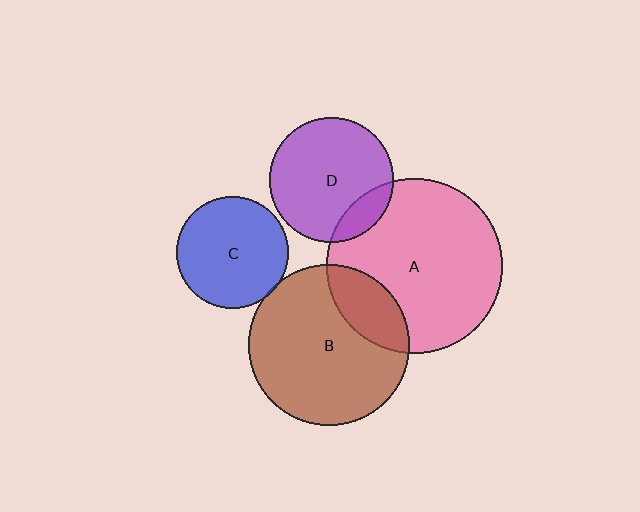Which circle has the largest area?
Circle A (pink).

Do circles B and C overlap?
Yes.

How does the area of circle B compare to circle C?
Approximately 2.1 times.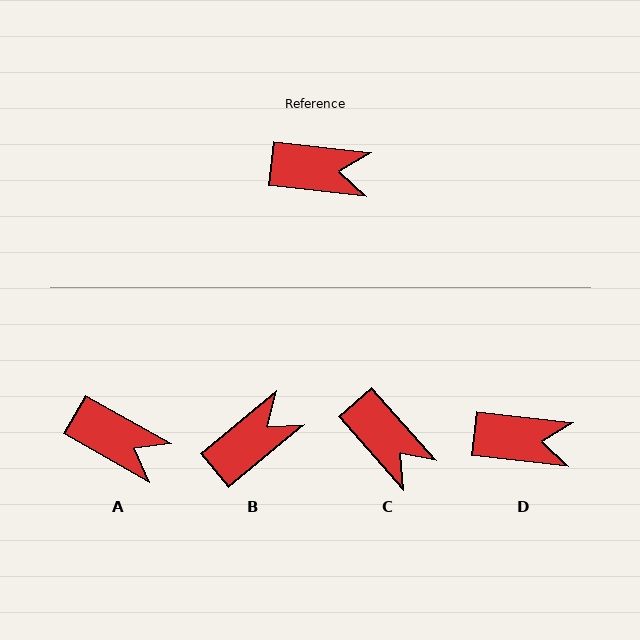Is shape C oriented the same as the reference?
No, it is off by about 42 degrees.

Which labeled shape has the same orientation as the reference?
D.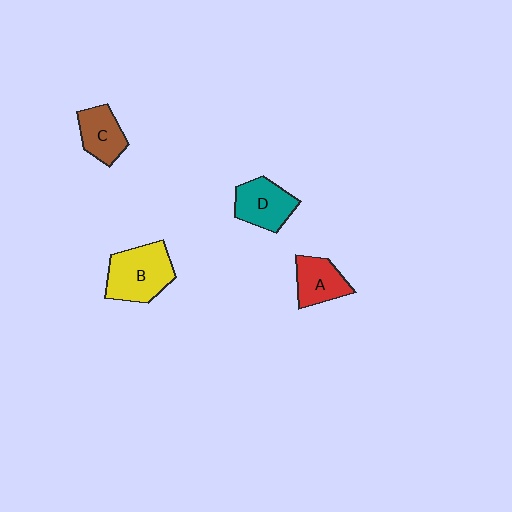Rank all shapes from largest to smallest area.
From largest to smallest: B (yellow), D (teal), A (red), C (brown).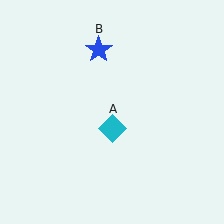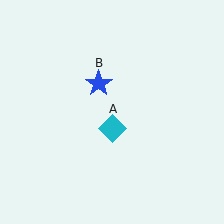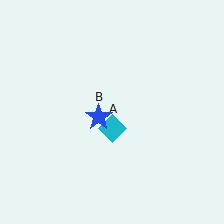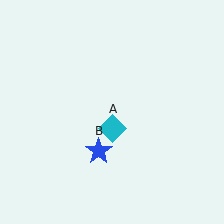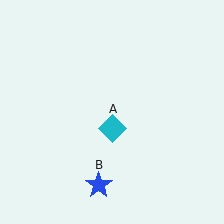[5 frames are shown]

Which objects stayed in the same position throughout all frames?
Cyan diamond (object A) remained stationary.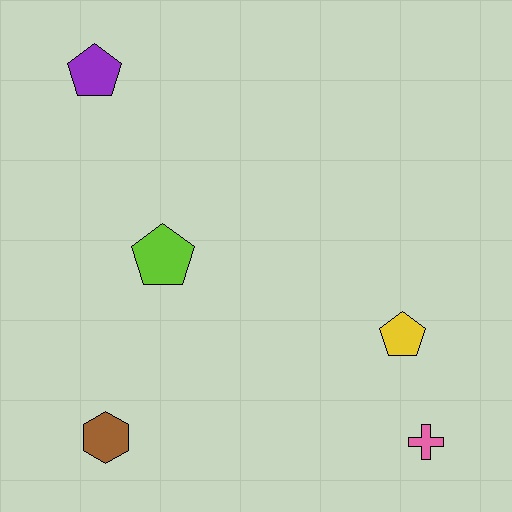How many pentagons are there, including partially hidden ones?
There are 3 pentagons.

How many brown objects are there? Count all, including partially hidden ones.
There is 1 brown object.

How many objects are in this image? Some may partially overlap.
There are 5 objects.